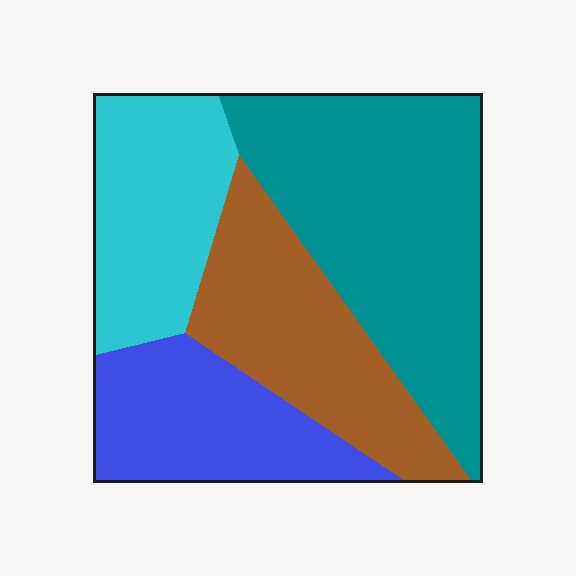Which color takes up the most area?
Teal, at roughly 40%.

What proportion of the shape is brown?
Brown covers 23% of the shape.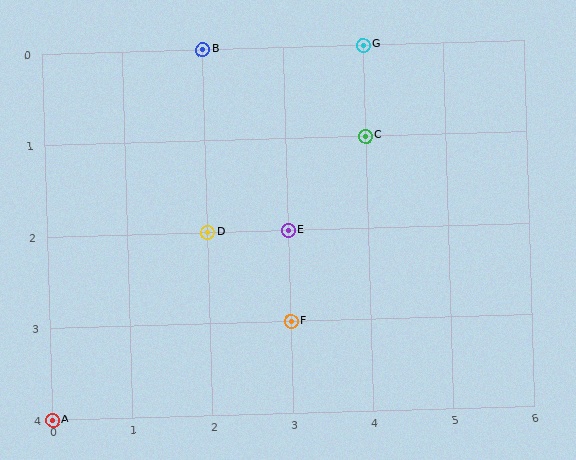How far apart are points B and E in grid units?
Points B and E are 1 column and 2 rows apart (about 2.2 grid units diagonally).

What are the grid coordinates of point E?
Point E is at grid coordinates (3, 2).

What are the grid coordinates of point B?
Point B is at grid coordinates (2, 0).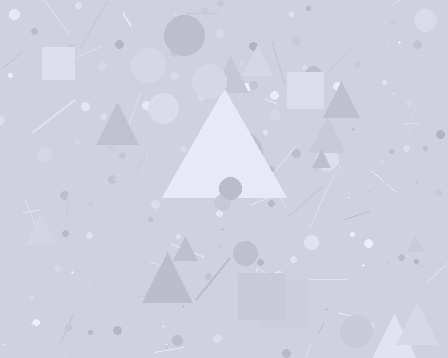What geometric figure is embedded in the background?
A triangle is embedded in the background.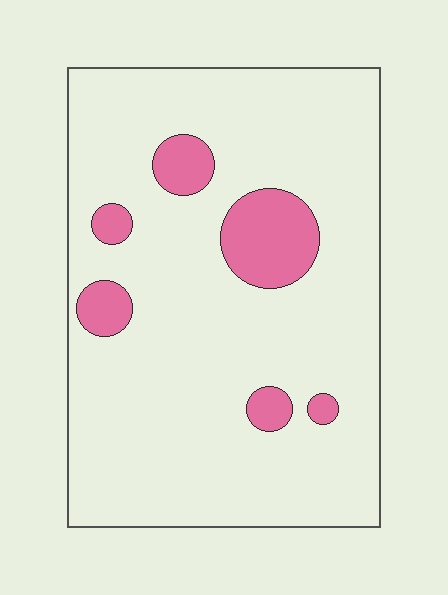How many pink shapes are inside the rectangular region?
6.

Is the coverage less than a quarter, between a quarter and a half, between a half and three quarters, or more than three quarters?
Less than a quarter.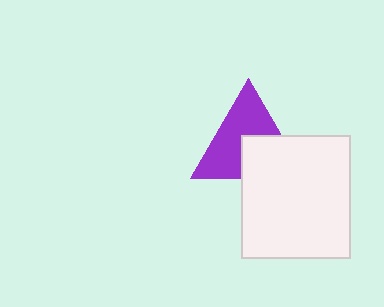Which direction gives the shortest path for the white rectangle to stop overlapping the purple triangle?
Moving down gives the shortest separation.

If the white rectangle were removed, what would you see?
You would see the complete purple triangle.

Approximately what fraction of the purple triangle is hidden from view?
Roughly 39% of the purple triangle is hidden behind the white rectangle.